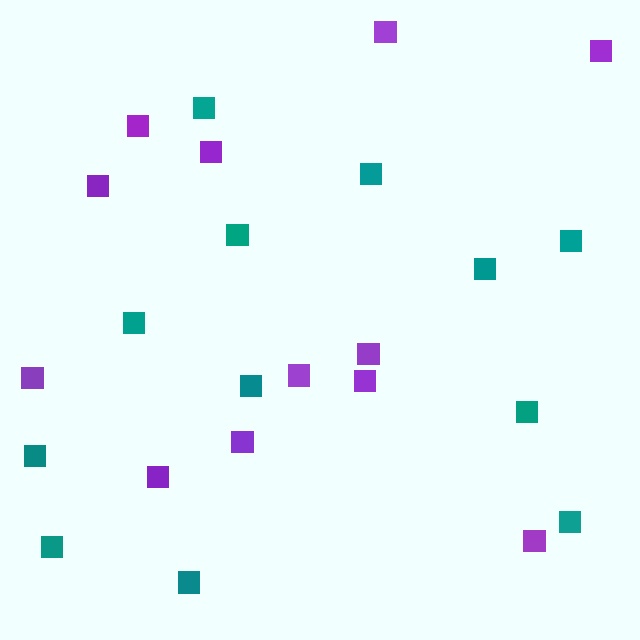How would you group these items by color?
There are 2 groups: one group of teal squares (12) and one group of purple squares (12).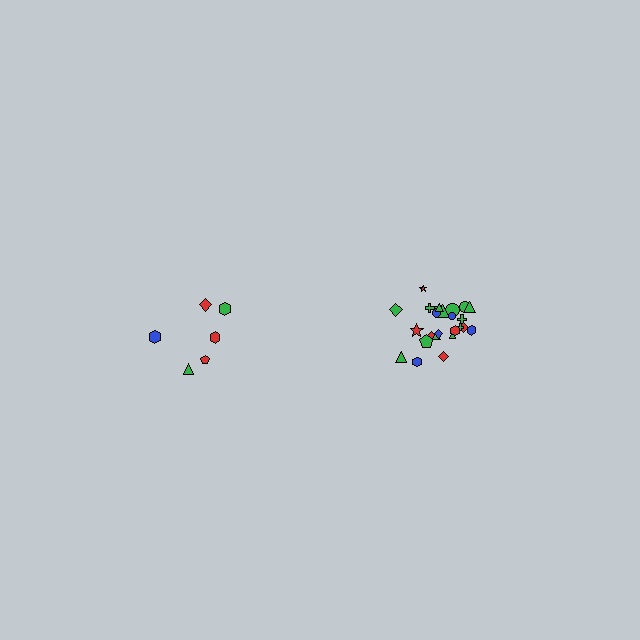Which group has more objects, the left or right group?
The right group.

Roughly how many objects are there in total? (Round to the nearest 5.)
Roughly 30 objects in total.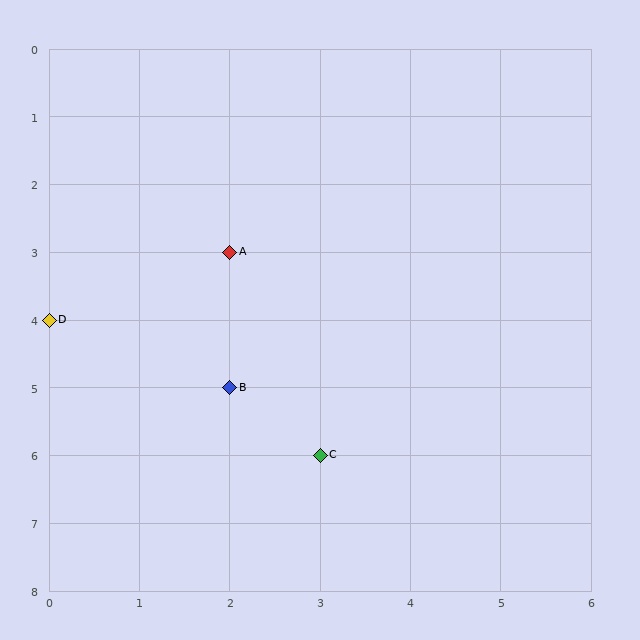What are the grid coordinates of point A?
Point A is at grid coordinates (2, 3).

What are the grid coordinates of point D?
Point D is at grid coordinates (0, 4).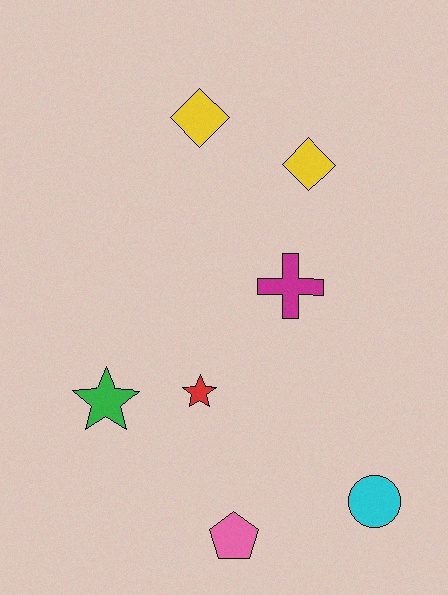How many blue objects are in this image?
There are no blue objects.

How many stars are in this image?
There are 2 stars.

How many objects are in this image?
There are 7 objects.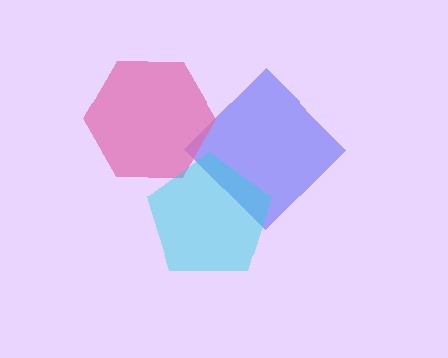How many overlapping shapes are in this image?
There are 3 overlapping shapes in the image.